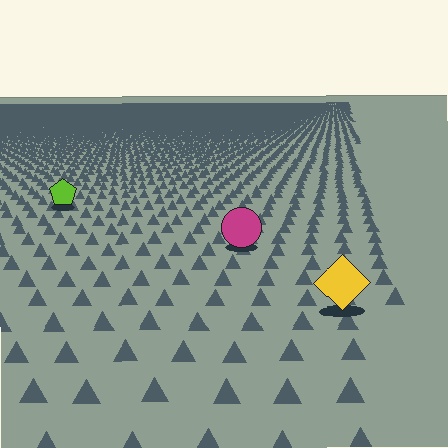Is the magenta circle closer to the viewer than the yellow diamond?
No. The yellow diamond is closer — you can tell from the texture gradient: the ground texture is coarser near it.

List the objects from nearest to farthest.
From nearest to farthest: the yellow diamond, the magenta circle, the lime pentagon.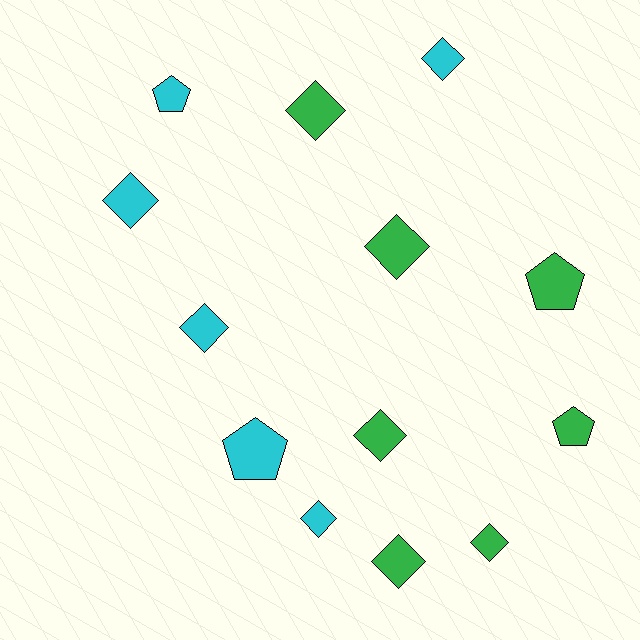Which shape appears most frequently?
Diamond, with 9 objects.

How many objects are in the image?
There are 13 objects.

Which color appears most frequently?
Green, with 7 objects.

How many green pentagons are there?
There are 2 green pentagons.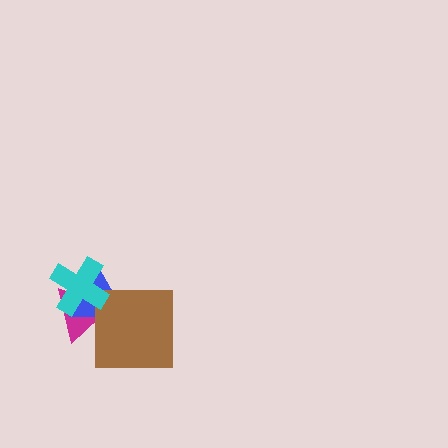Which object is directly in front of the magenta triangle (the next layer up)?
The blue triangle is directly in front of the magenta triangle.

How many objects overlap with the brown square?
2 objects overlap with the brown square.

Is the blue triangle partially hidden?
Yes, it is partially covered by another shape.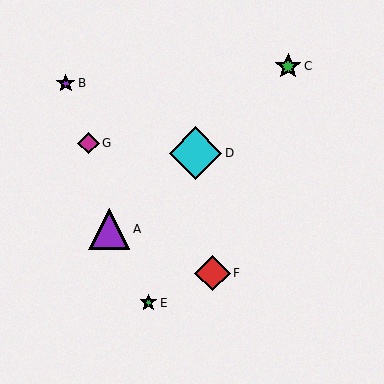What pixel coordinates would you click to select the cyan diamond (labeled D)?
Click at (195, 153) to select the cyan diamond D.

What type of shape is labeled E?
Shape E is a green star.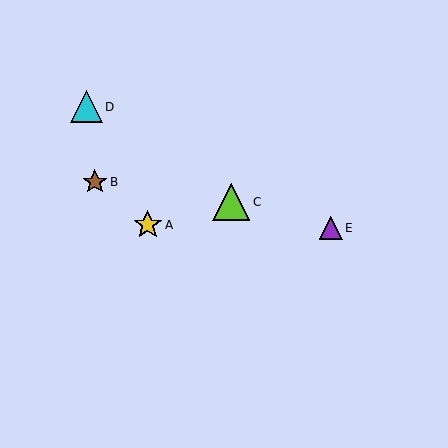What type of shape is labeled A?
Shape A is a yellow star.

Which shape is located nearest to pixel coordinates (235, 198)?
The lime triangle (labeled C) at (231, 202) is nearest to that location.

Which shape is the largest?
The lime triangle (labeled C) is the largest.